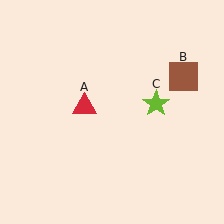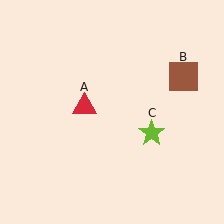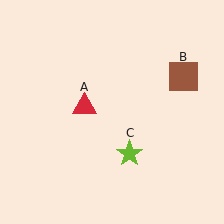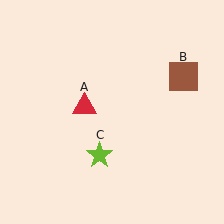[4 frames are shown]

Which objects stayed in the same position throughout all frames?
Red triangle (object A) and brown square (object B) remained stationary.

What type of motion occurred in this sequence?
The lime star (object C) rotated clockwise around the center of the scene.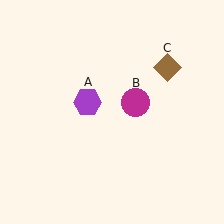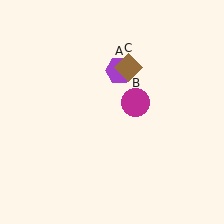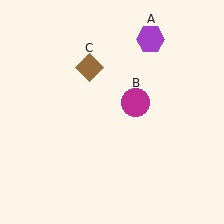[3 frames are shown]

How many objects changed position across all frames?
2 objects changed position: purple hexagon (object A), brown diamond (object C).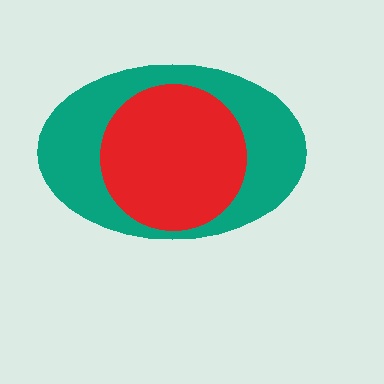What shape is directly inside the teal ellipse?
The red circle.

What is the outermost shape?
The teal ellipse.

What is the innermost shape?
The red circle.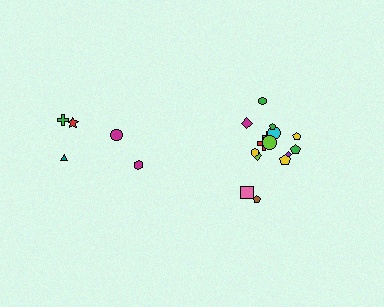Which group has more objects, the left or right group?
The right group.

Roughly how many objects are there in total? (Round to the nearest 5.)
Roughly 20 objects in total.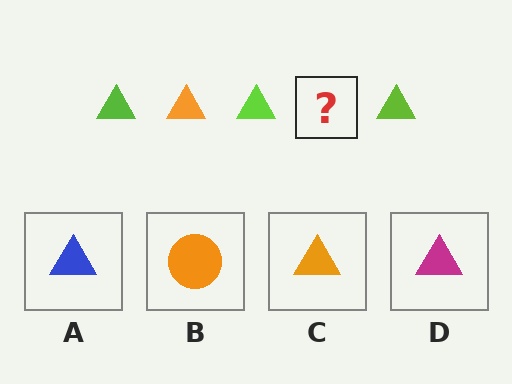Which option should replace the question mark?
Option C.